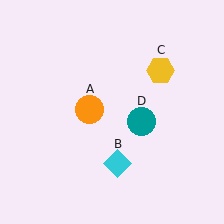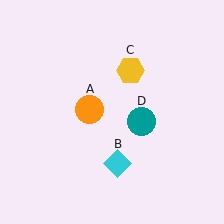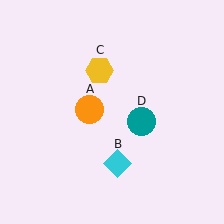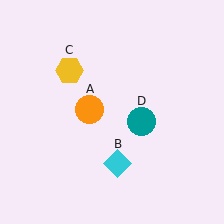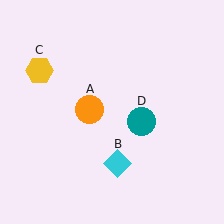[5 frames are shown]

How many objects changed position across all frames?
1 object changed position: yellow hexagon (object C).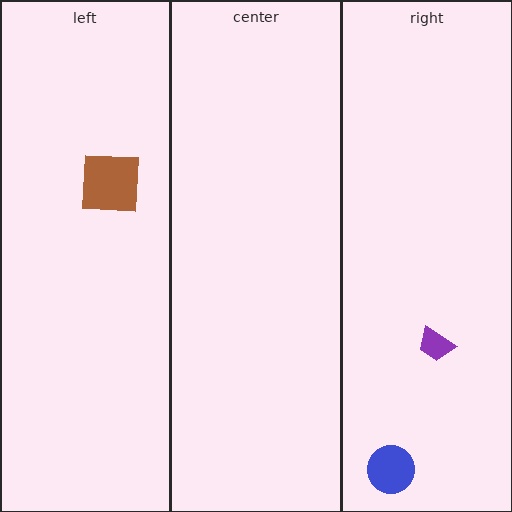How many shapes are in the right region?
2.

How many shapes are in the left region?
1.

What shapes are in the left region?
The brown square.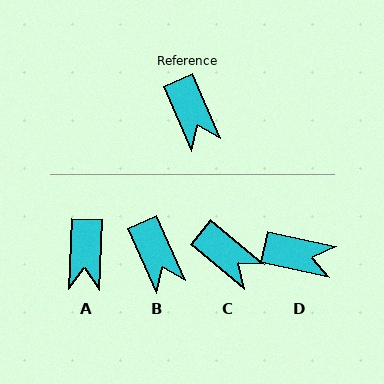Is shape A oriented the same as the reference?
No, it is off by about 26 degrees.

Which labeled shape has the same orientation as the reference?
B.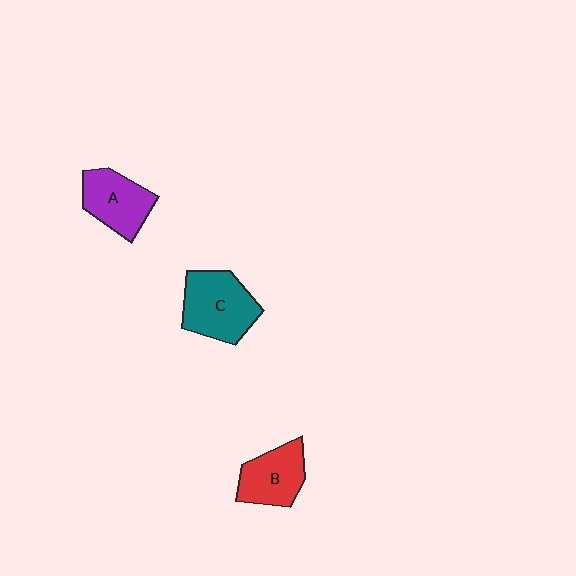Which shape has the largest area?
Shape C (teal).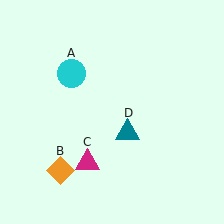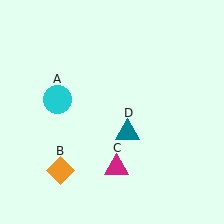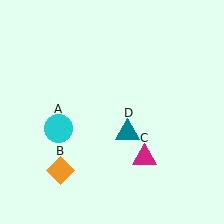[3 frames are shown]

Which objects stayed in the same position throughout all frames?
Orange diamond (object B) and teal triangle (object D) remained stationary.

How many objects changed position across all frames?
2 objects changed position: cyan circle (object A), magenta triangle (object C).